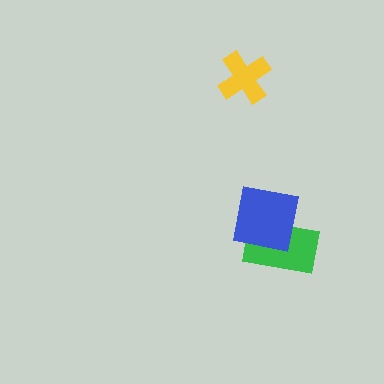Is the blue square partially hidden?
No, no other shape covers it.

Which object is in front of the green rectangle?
The blue square is in front of the green rectangle.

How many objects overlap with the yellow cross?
0 objects overlap with the yellow cross.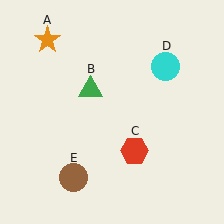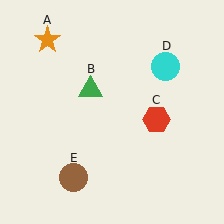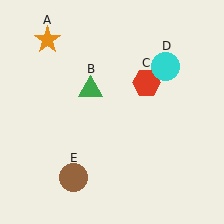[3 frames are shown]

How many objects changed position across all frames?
1 object changed position: red hexagon (object C).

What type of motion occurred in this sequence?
The red hexagon (object C) rotated counterclockwise around the center of the scene.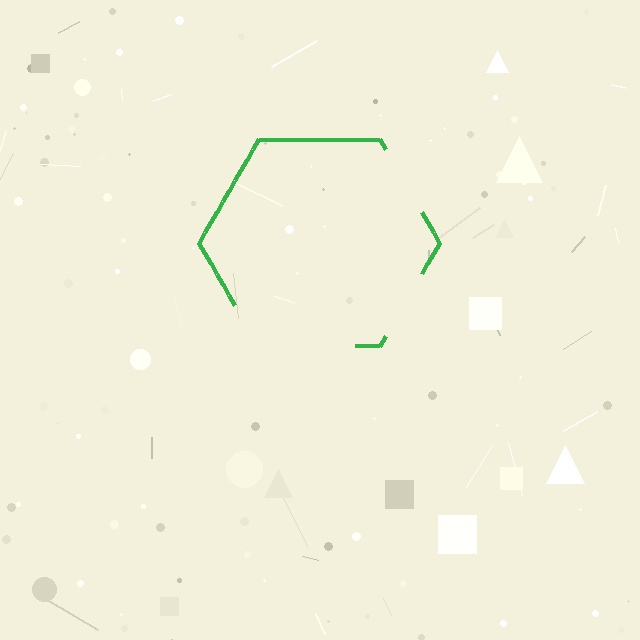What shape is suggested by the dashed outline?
The dashed outline suggests a hexagon.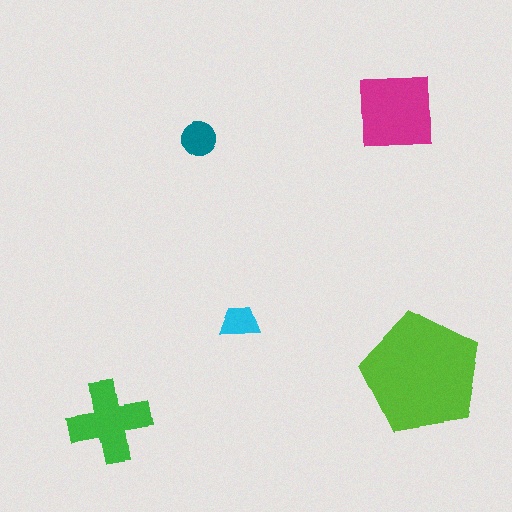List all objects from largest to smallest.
The lime pentagon, the magenta square, the green cross, the teal circle, the cyan trapezoid.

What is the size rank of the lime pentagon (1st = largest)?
1st.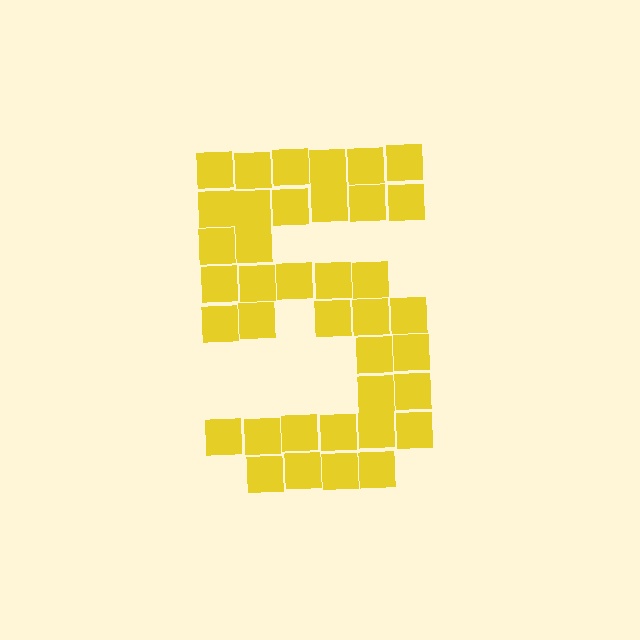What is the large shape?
The large shape is the digit 5.